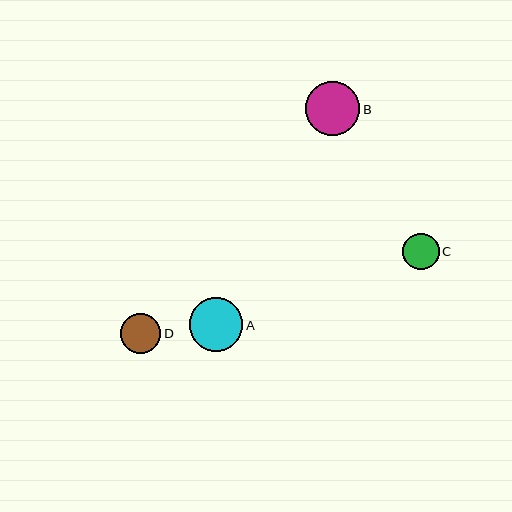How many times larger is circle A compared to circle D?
Circle A is approximately 1.3 times the size of circle D.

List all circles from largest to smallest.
From largest to smallest: B, A, D, C.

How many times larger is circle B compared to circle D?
Circle B is approximately 1.4 times the size of circle D.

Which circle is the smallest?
Circle C is the smallest with a size of approximately 36 pixels.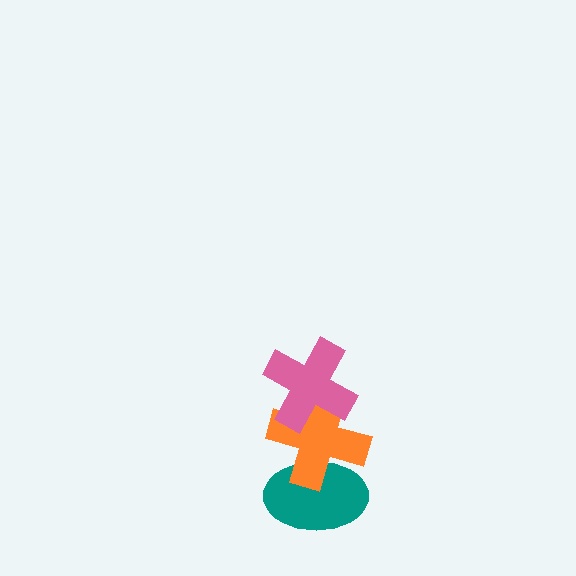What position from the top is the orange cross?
The orange cross is 2nd from the top.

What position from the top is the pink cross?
The pink cross is 1st from the top.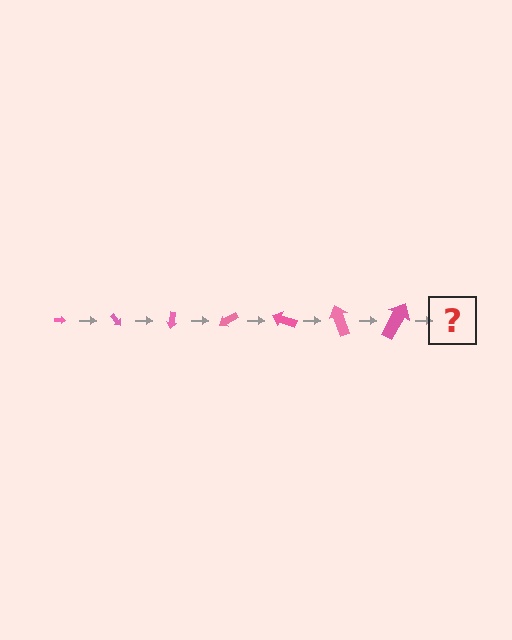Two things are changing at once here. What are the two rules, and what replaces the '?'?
The two rules are that the arrow grows larger each step and it rotates 50 degrees each step. The '?' should be an arrow, larger than the previous one and rotated 350 degrees from the start.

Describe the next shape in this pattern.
It should be an arrow, larger than the previous one and rotated 350 degrees from the start.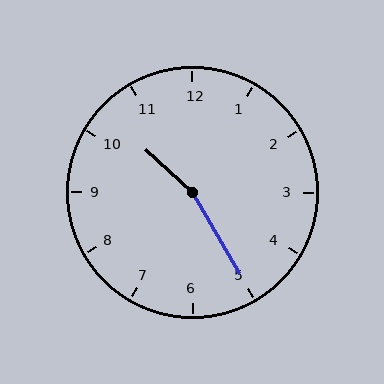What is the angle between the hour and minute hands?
Approximately 162 degrees.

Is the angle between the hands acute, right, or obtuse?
It is obtuse.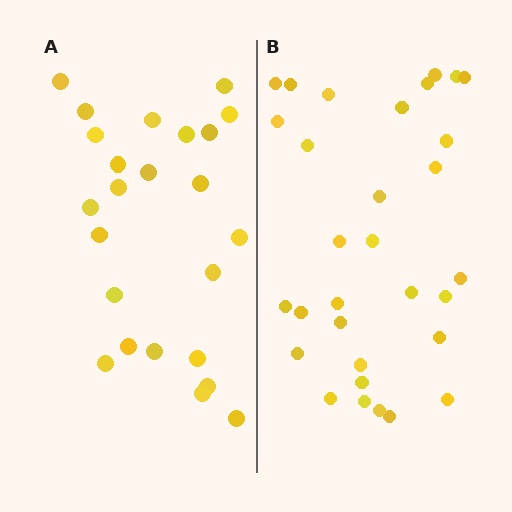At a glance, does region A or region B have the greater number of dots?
Region B (the right region) has more dots.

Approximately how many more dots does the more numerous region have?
Region B has roughly 8 or so more dots than region A.